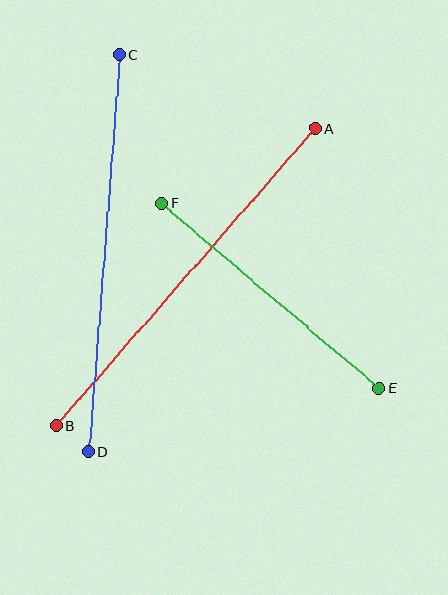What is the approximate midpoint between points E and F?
The midpoint is at approximately (270, 296) pixels.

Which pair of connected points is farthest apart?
Points C and D are farthest apart.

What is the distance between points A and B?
The distance is approximately 395 pixels.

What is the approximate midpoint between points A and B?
The midpoint is at approximately (186, 277) pixels.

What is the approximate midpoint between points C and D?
The midpoint is at approximately (104, 253) pixels.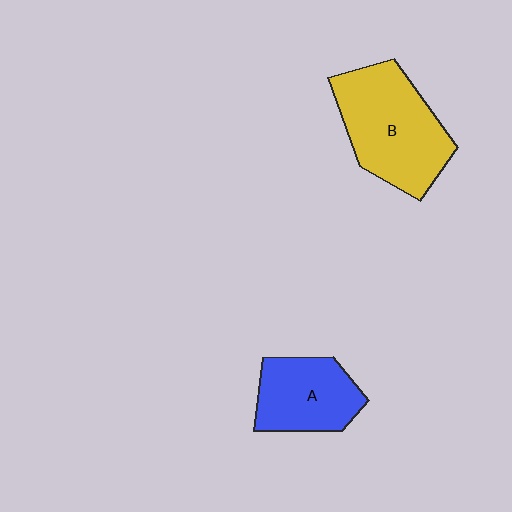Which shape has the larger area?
Shape B (yellow).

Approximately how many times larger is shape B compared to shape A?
Approximately 1.5 times.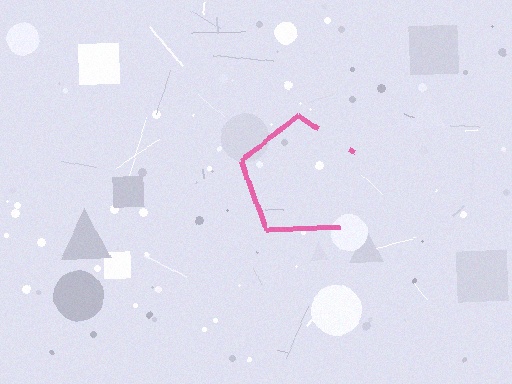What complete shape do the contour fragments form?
The contour fragments form a pentagon.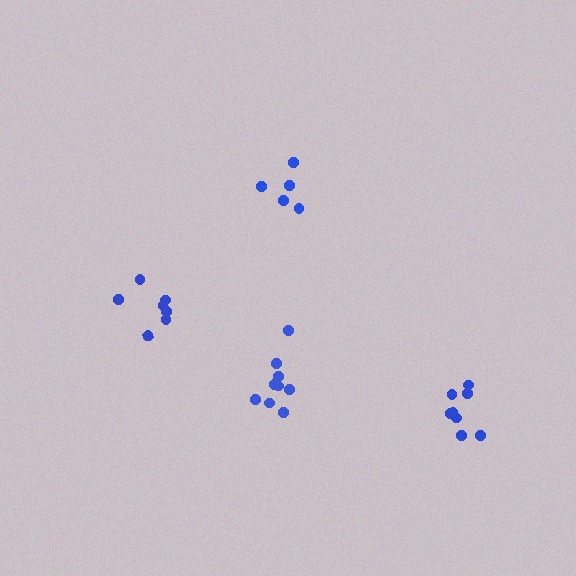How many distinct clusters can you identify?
There are 4 distinct clusters.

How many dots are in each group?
Group 1: 7 dots, Group 2: 9 dots, Group 3: 8 dots, Group 4: 5 dots (29 total).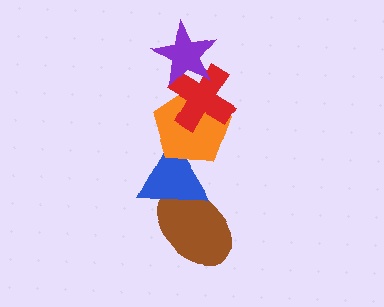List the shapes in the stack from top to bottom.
From top to bottom: the purple star, the red cross, the orange pentagon, the blue triangle, the brown ellipse.